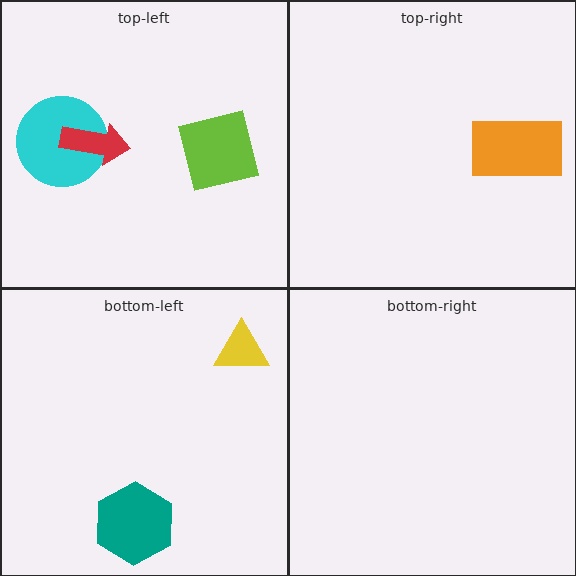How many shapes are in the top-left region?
3.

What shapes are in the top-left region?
The lime square, the cyan circle, the red arrow.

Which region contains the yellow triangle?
The bottom-left region.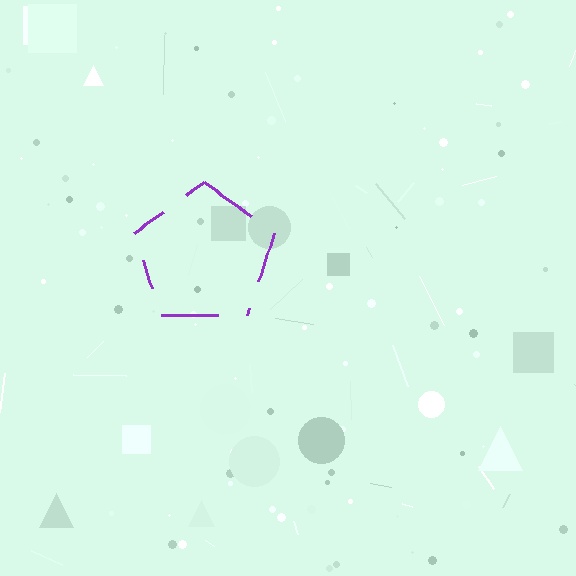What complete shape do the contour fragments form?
The contour fragments form a pentagon.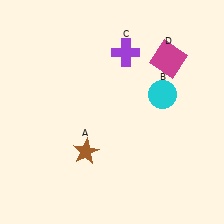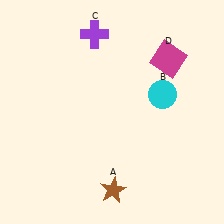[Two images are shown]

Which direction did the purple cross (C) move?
The purple cross (C) moved left.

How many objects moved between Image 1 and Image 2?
2 objects moved between the two images.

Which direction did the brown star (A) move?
The brown star (A) moved down.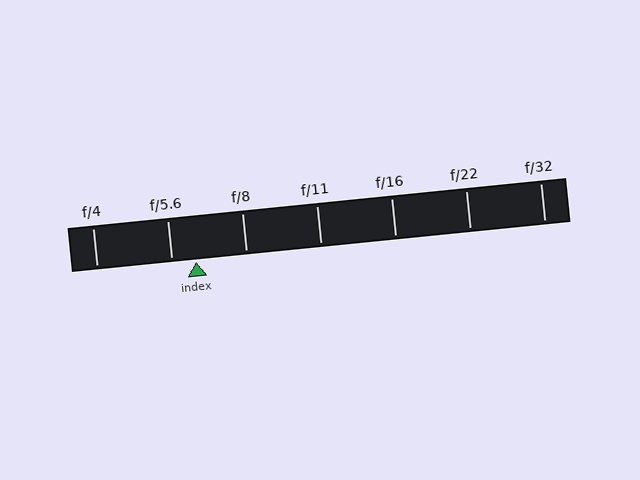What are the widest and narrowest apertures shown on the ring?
The widest aperture shown is f/4 and the narrowest is f/32.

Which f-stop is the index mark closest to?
The index mark is closest to f/5.6.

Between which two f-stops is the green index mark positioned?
The index mark is between f/5.6 and f/8.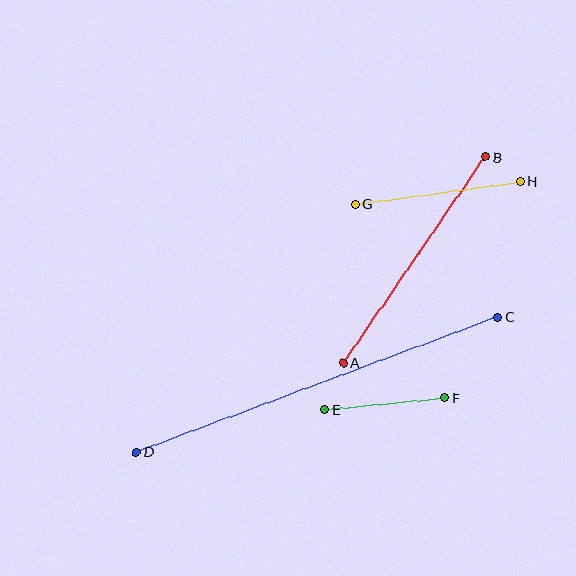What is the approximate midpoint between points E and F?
The midpoint is at approximately (385, 404) pixels.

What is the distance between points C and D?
The distance is approximately 386 pixels.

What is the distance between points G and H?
The distance is approximately 167 pixels.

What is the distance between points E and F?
The distance is approximately 121 pixels.